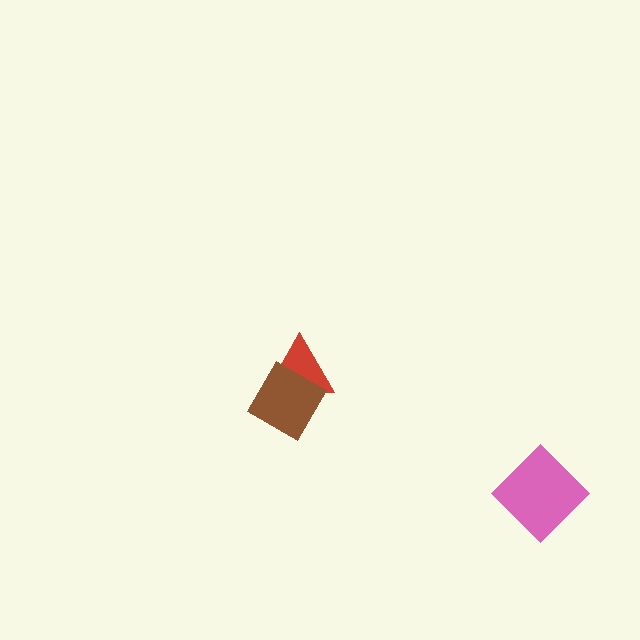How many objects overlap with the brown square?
1 object overlaps with the brown square.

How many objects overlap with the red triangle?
1 object overlaps with the red triangle.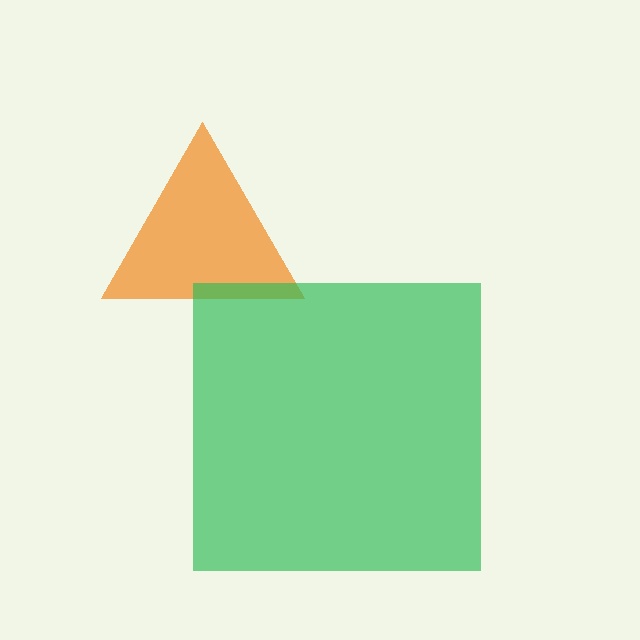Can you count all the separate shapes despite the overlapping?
Yes, there are 2 separate shapes.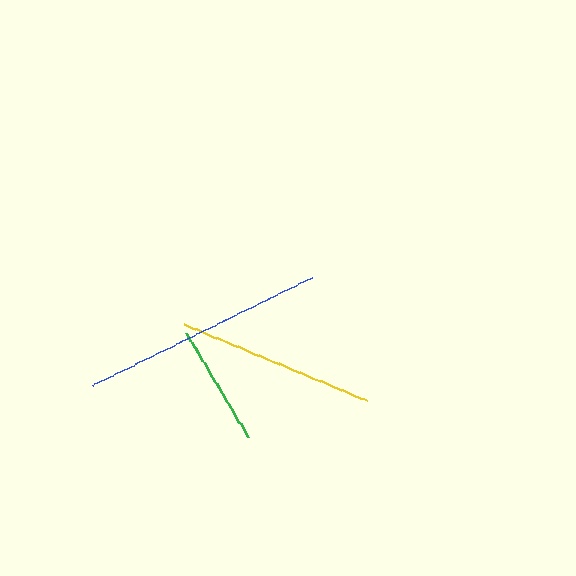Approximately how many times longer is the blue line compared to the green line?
The blue line is approximately 2.0 times the length of the green line.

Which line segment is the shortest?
The green line is the shortest at approximately 121 pixels.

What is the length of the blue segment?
The blue segment is approximately 244 pixels long.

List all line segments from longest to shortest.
From longest to shortest: blue, yellow, green.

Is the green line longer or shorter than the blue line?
The blue line is longer than the green line.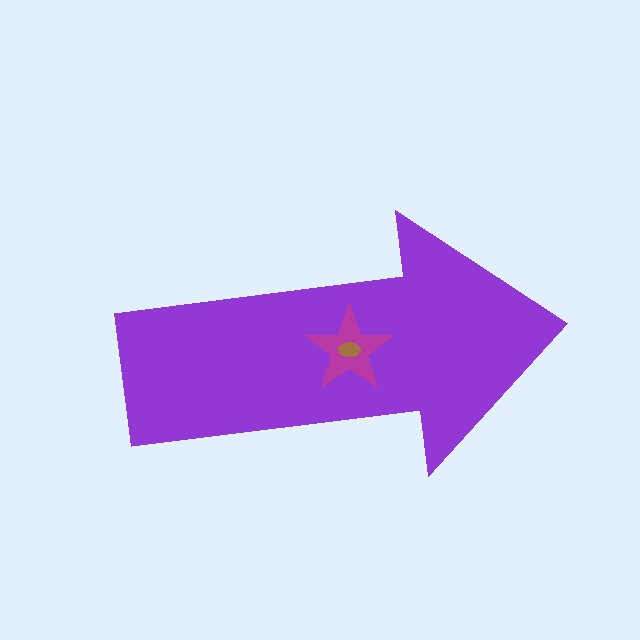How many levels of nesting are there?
3.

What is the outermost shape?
The purple arrow.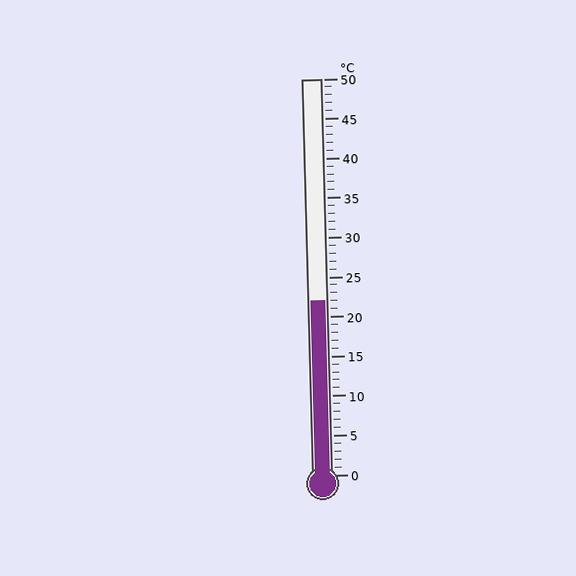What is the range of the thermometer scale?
The thermometer scale ranges from 0°C to 50°C.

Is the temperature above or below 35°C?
The temperature is below 35°C.